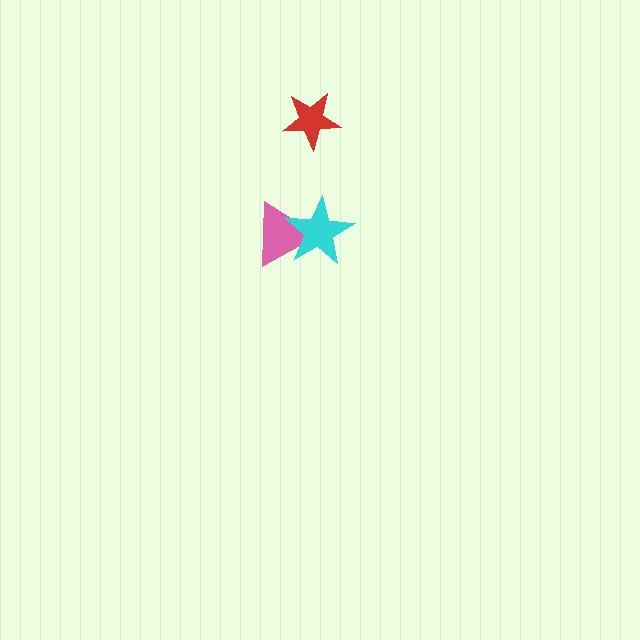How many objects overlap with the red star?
0 objects overlap with the red star.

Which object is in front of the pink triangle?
The cyan star is in front of the pink triangle.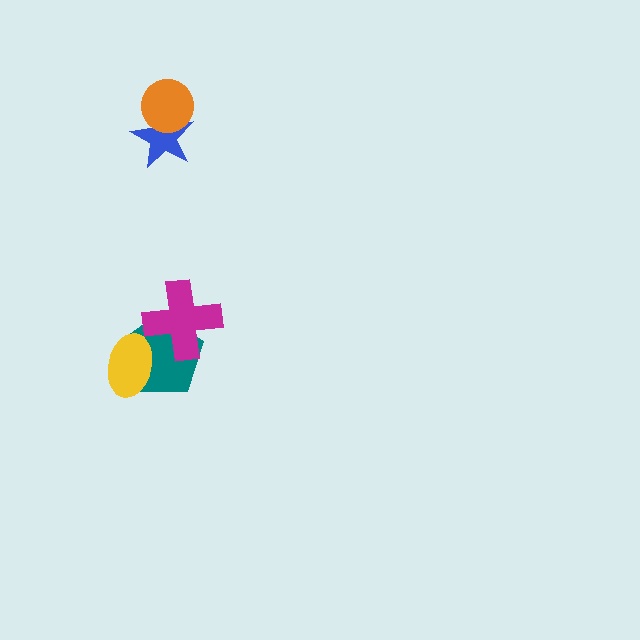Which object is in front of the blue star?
The orange circle is in front of the blue star.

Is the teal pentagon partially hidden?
Yes, it is partially covered by another shape.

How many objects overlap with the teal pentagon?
2 objects overlap with the teal pentagon.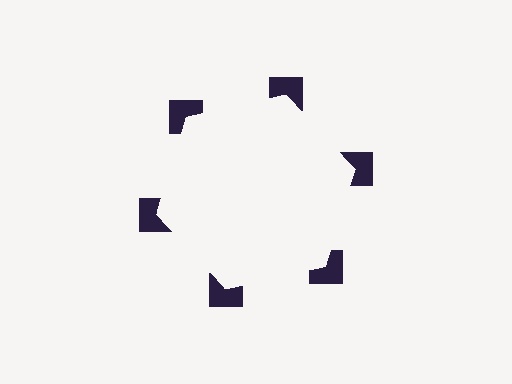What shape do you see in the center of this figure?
An illusory hexagon — its edges are inferred from the aligned wedge cuts in the notched squares, not physically drawn.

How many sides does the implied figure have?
6 sides.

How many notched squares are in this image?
There are 6 — one at each vertex of the illusory hexagon.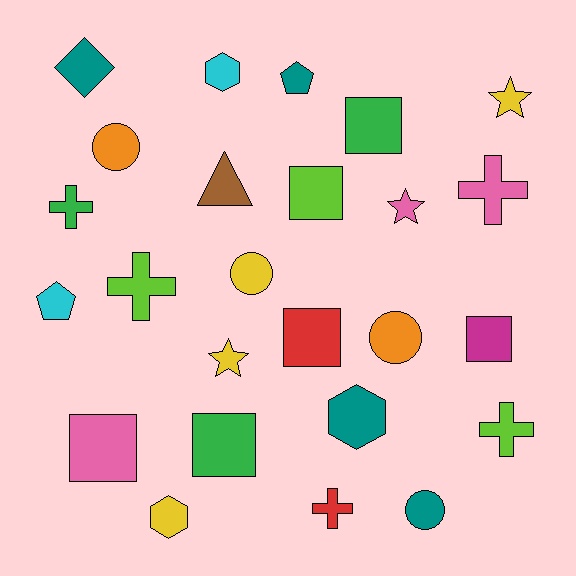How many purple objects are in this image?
There are no purple objects.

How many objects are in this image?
There are 25 objects.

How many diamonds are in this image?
There is 1 diamond.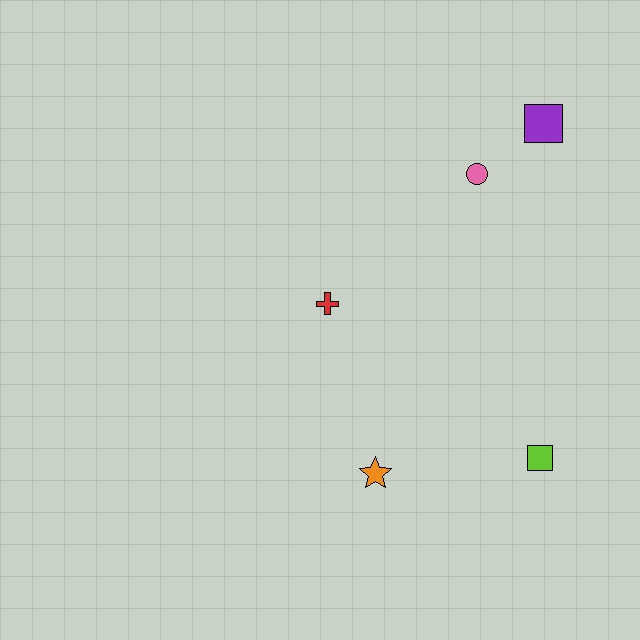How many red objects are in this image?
There is 1 red object.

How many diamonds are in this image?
There are no diamonds.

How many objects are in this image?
There are 5 objects.